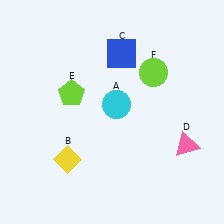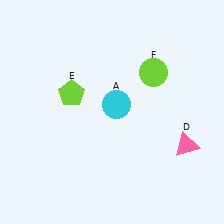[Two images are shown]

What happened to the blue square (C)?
The blue square (C) was removed in Image 2. It was in the top-right area of Image 1.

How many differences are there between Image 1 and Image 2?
There are 2 differences between the two images.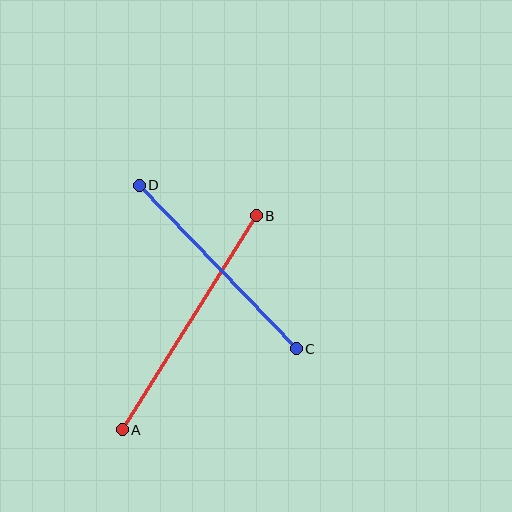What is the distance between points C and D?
The distance is approximately 227 pixels.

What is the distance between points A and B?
The distance is approximately 253 pixels.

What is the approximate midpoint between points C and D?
The midpoint is at approximately (218, 267) pixels.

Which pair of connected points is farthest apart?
Points A and B are farthest apart.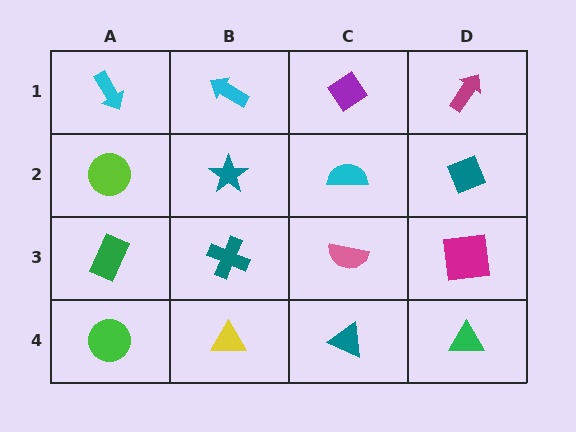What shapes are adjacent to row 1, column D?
A teal diamond (row 2, column D), a purple diamond (row 1, column C).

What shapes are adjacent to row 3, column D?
A teal diamond (row 2, column D), a green triangle (row 4, column D), a pink semicircle (row 3, column C).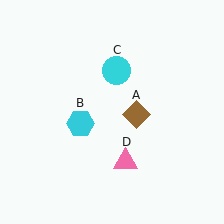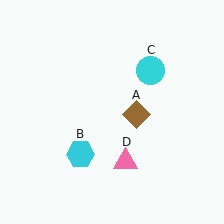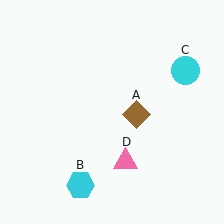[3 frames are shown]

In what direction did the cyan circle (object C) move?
The cyan circle (object C) moved right.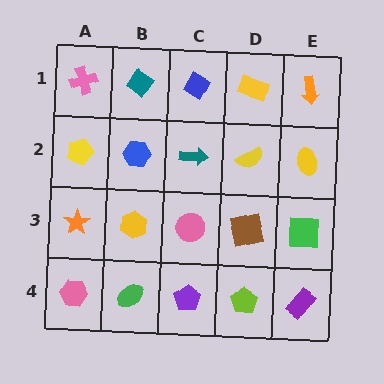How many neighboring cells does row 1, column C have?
3.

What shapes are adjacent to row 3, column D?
A yellow semicircle (row 2, column D), a lime pentagon (row 4, column D), a pink circle (row 3, column C), a green square (row 3, column E).